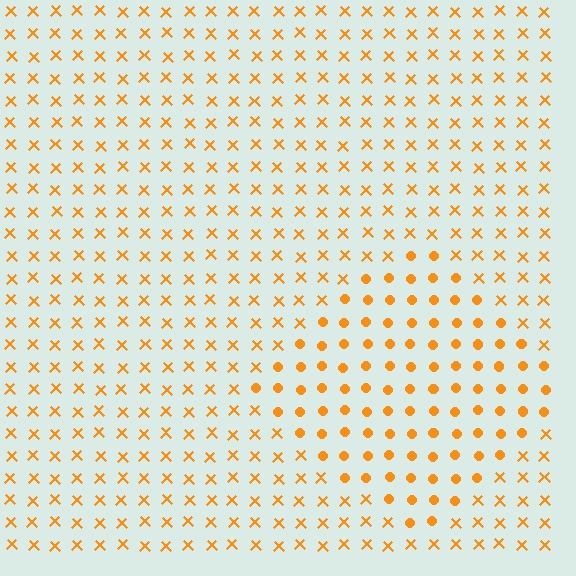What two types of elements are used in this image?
The image uses circles inside the diamond region and X marks outside it.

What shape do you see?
I see a diamond.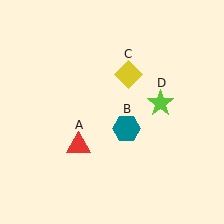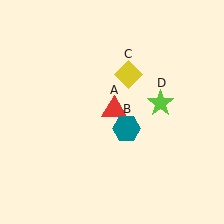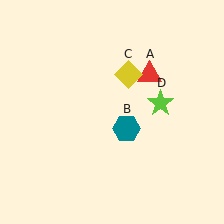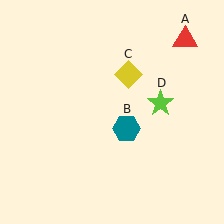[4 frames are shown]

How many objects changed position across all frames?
1 object changed position: red triangle (object A).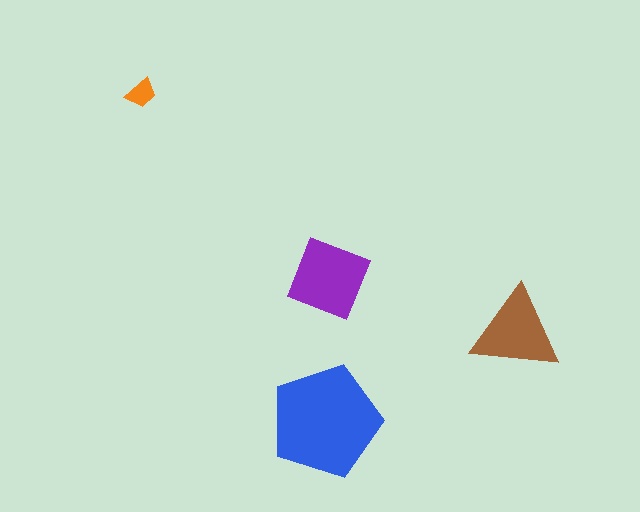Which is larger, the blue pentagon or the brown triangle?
The blue pentagon.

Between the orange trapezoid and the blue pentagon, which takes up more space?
The blue pentagon.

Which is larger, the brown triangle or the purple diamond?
The purple diamond.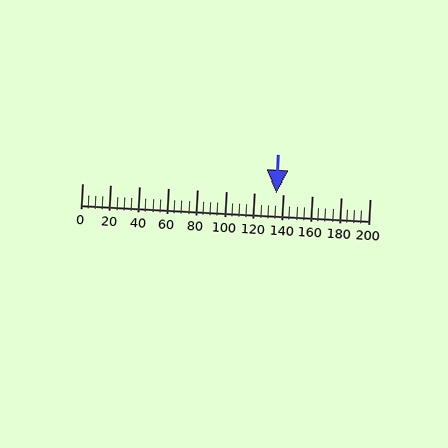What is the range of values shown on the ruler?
The ruler shows values from 0 to 200.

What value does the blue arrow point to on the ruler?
The blue arrow points to approximately 135.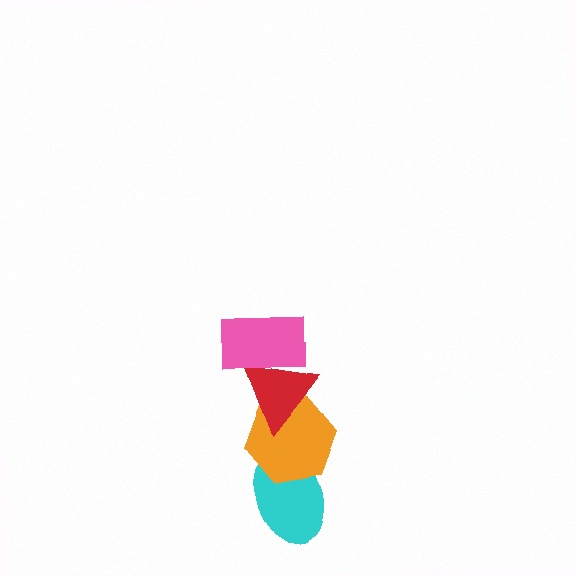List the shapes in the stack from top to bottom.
From top to bottom: the pink rectangle, the red triangle, the orange hexagon, the cyan ellipse.